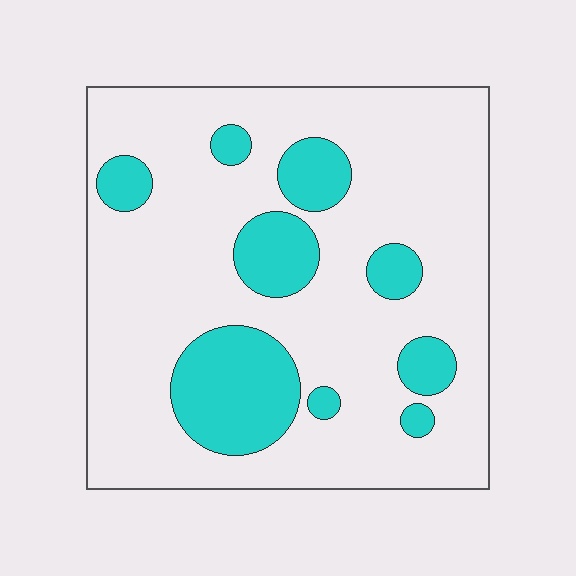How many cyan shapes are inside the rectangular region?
9.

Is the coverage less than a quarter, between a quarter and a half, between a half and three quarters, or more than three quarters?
Less than a quarter.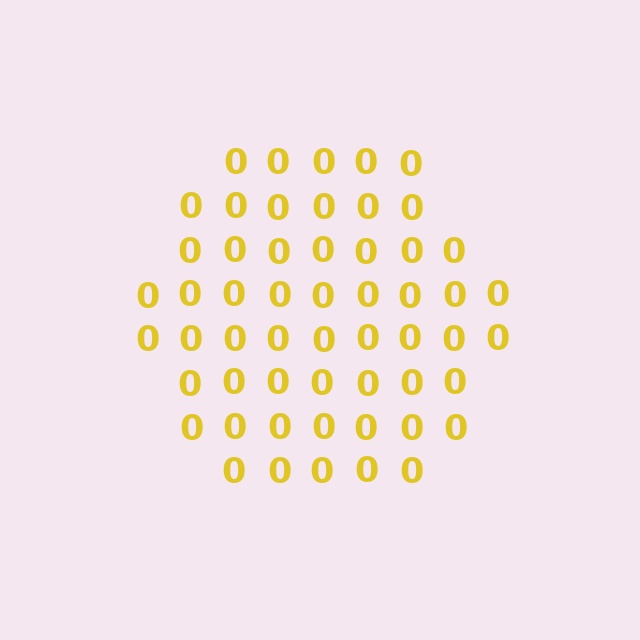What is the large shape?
The large shape is a hexagon.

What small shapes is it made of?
It is made of small digit 0's.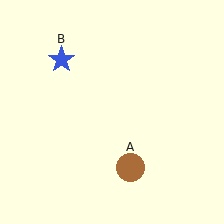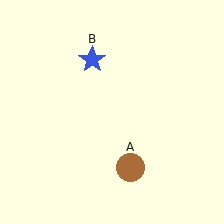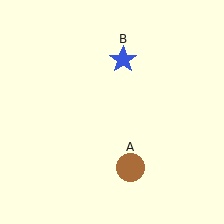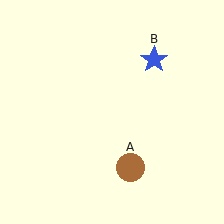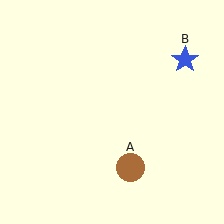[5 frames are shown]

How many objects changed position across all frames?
1 object changed position: blue star (object B).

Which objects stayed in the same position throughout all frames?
Brown circle (object A) remained stationary.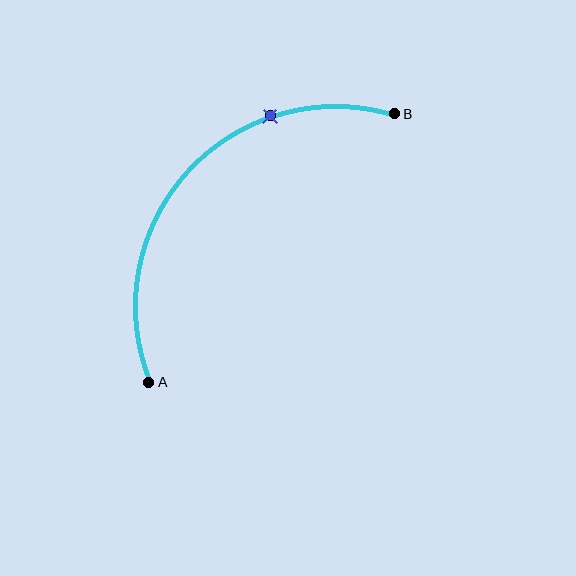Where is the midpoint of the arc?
The arc midpoint is the point on the curve farthest from the straight line joining A and B. It sits above and to the left of that line.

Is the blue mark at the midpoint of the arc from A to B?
No. The blue mark lies on the arc but is closer to endpoint B. The arc midpoint would be at the point on the curve equidistant along the arc from both A and B.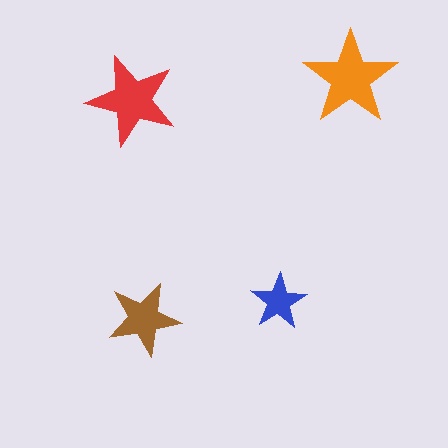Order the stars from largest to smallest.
the orange one, the red one, the brown one, the blue one.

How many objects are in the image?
There are 4 objects in the image.